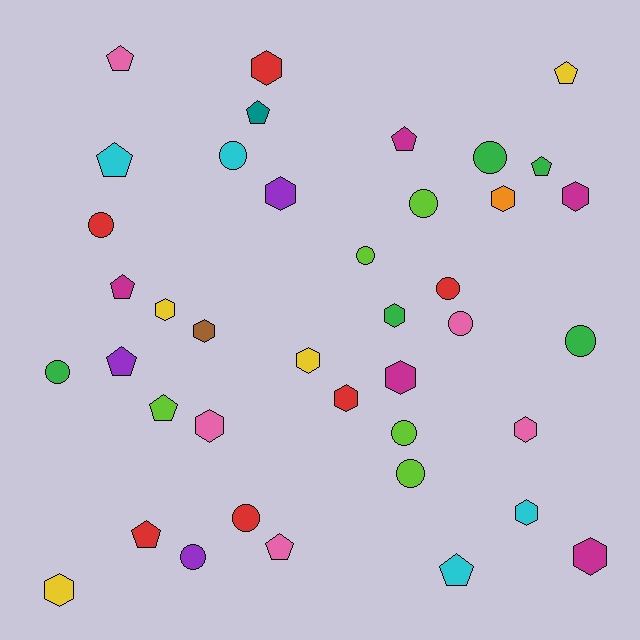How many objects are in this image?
There are 40 objects.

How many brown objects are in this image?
There is 1 brown object.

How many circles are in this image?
There are 13 circles.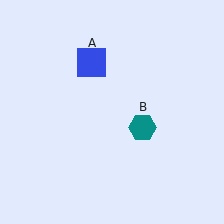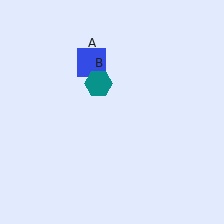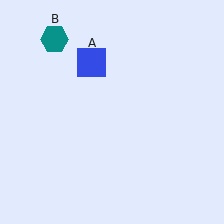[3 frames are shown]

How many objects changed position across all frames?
1 object changed position: teal hexagon (object B).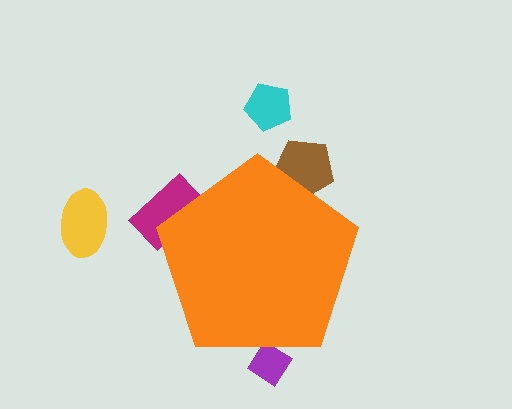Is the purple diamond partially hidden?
Yes, the purple diamond is partially hidden behind the orange pentagon.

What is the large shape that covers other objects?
An orange pentagon.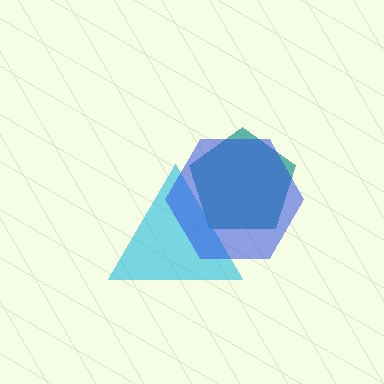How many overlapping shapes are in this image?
There are 3 overlapping shapes in the image.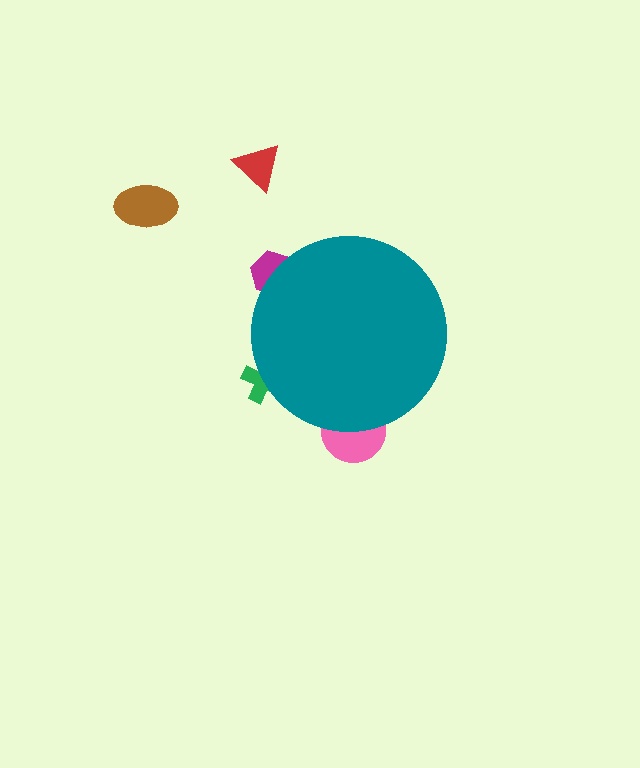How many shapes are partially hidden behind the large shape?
3 shapes are partially hidden.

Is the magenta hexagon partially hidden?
Yes, the magenta hexagon is partially hidden behind the teal circle.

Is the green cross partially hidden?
Yes, the green cross is partially hidden behind the teal circle.